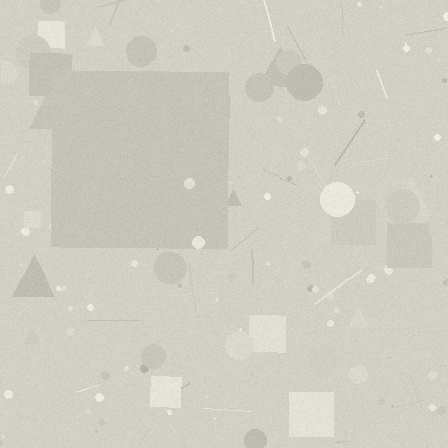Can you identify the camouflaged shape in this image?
The camouflaged shape is a square.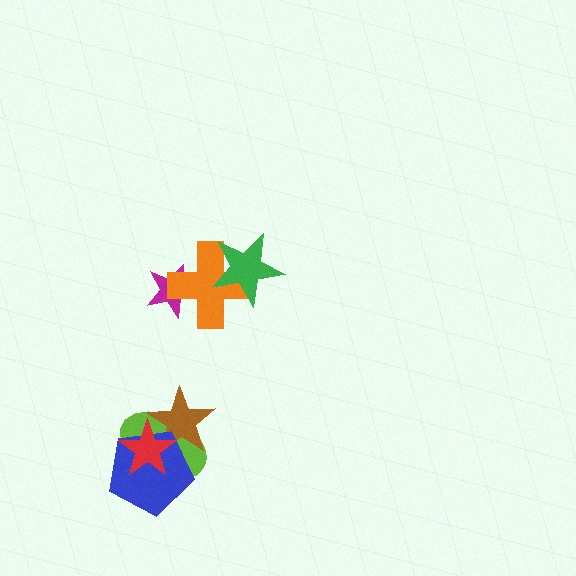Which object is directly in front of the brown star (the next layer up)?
The blue pentagon is directly in front of the brown star.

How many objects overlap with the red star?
3 objects overlap with the red star.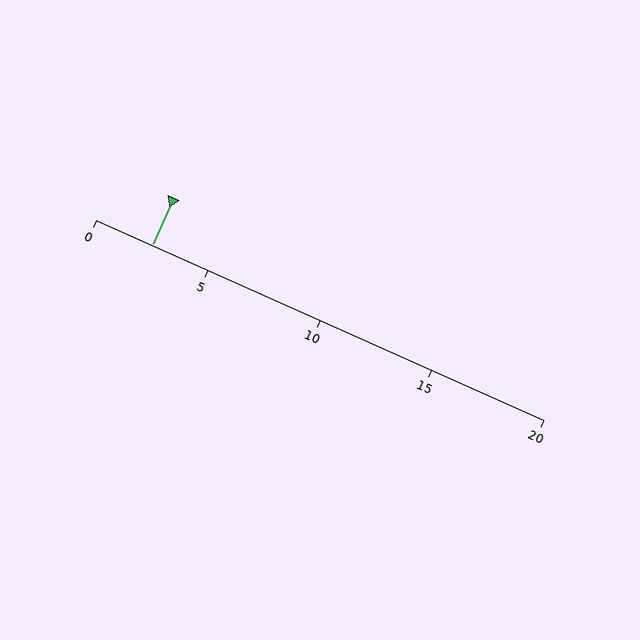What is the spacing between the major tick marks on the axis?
The major ticks are spaced 5 apart.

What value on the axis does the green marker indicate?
The marker indicates approximately 2.5.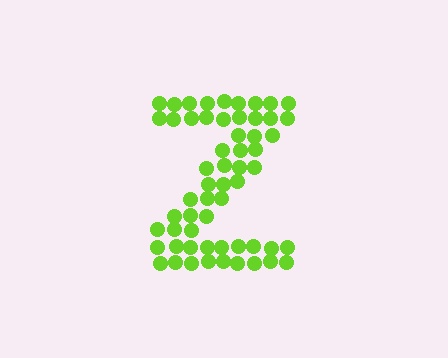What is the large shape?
The large shape is the letter Z.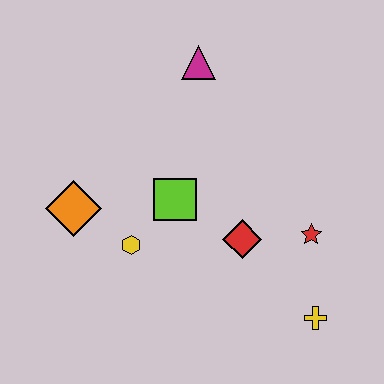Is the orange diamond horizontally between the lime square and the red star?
No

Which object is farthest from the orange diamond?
The yellow cross is farthest from the orange diamond.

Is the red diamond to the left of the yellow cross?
Yes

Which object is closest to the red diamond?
The red star is closest to the red diamond.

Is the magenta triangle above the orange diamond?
Yes